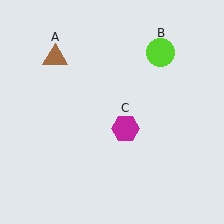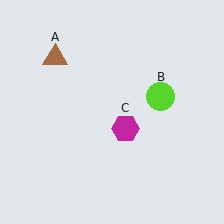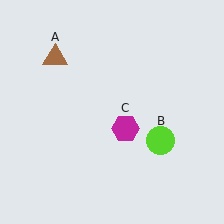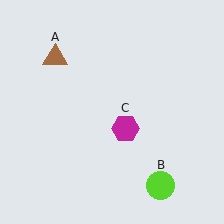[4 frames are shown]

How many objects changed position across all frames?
1 object changed position: lime circle (object B).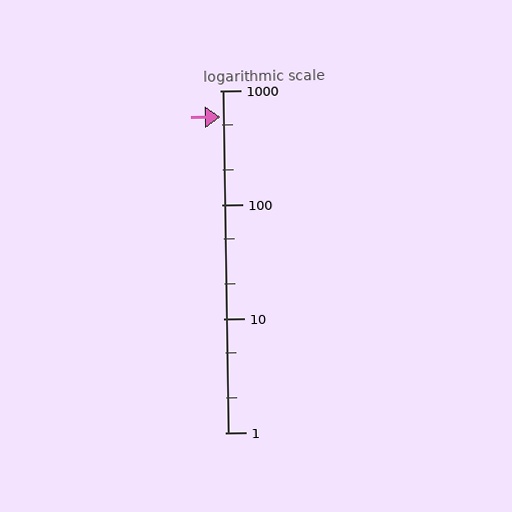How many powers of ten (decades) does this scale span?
The scale spans 3 decades, from 1 to 1000.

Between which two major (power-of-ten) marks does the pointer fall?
The pointer is between 100 and 1000.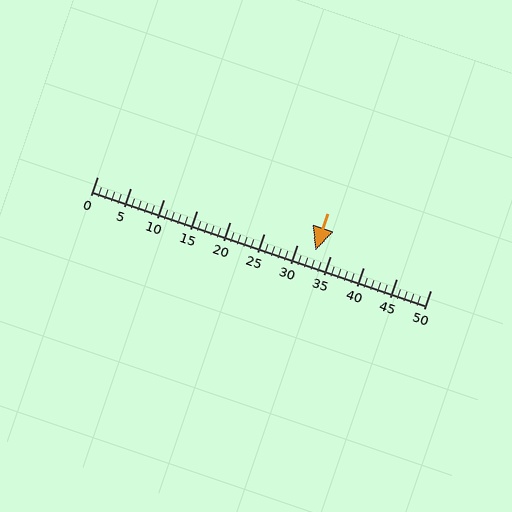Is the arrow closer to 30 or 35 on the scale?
The arrow is closer to 35.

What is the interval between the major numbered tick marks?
The major tick marks are spaced 5 units apart.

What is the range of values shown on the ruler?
The ruler shows values from 0 to 50.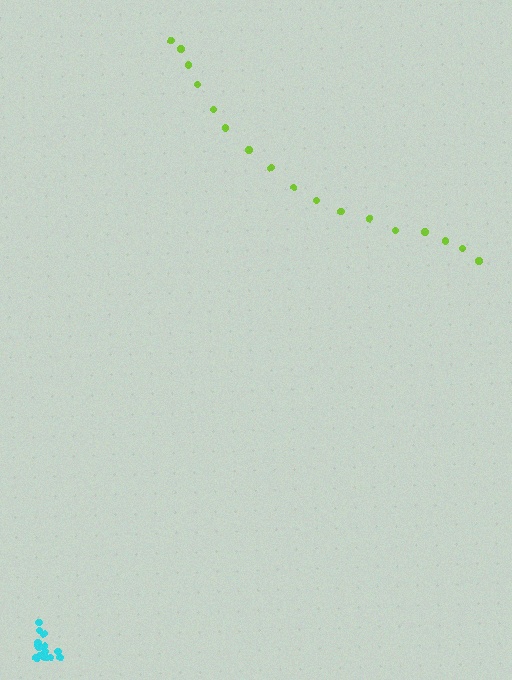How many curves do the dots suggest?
There are 2 distinct paths.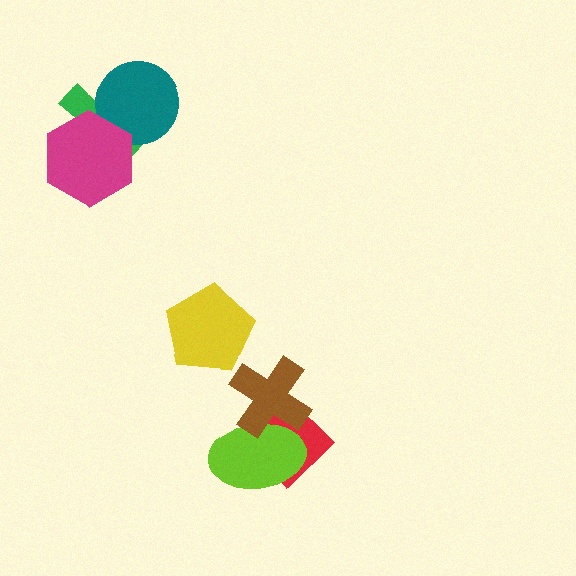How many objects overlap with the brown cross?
2 objects overlap with the brown cross.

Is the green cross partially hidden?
Yes, it is partially covered by another shape.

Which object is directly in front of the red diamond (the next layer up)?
The lime ellipse is directly in front of the red diamond.